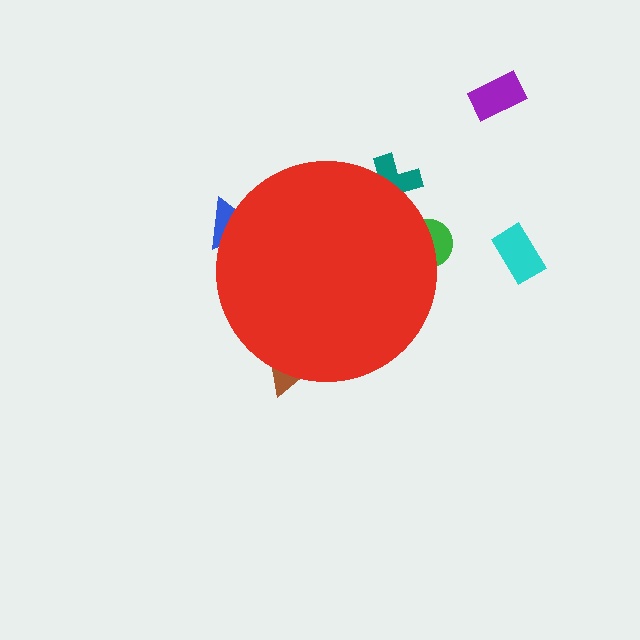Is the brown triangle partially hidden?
Yes, the brown triangle is partially hidden behind the red circle.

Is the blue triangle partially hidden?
Yes, the blue triangle is partially hidden behind the red circle.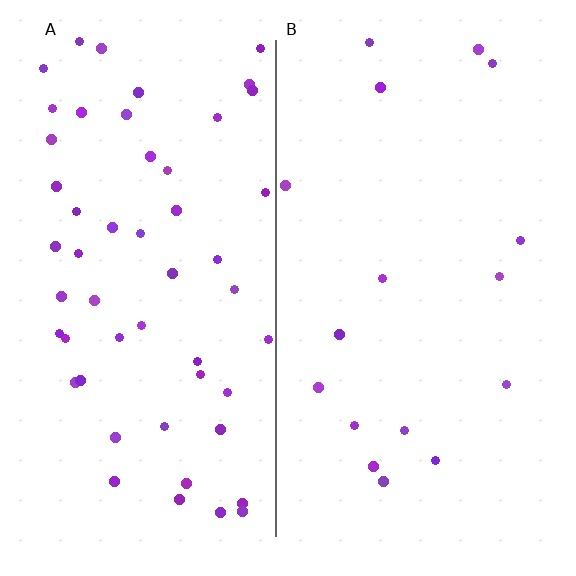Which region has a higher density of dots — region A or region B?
A (the left).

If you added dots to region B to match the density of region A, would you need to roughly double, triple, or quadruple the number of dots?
Approximately triple.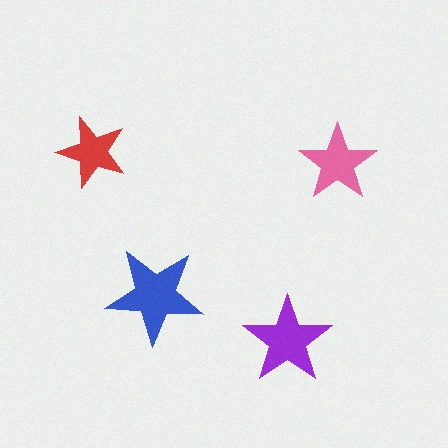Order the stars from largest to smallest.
the blue one, the purple one, the pink one, the red one.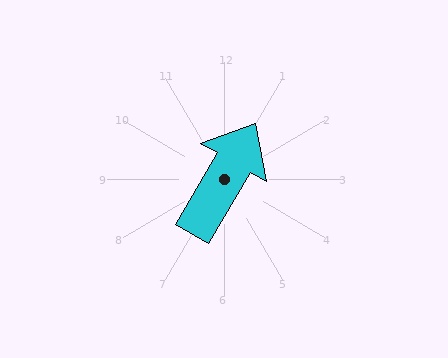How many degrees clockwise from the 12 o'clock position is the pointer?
Approximately 30 degrees.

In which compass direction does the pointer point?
Northeast.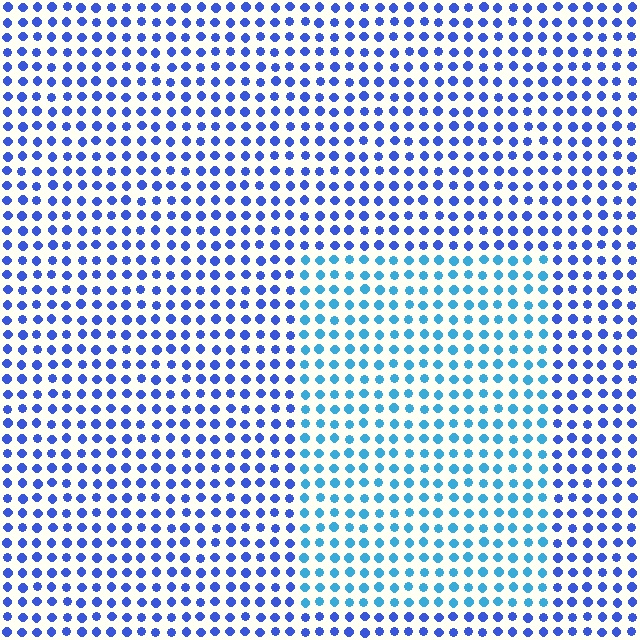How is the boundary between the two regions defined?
The boundary is defined purely by a slight shift in hue (about 32 degrees). Spacing, size, and orientation are identical on both sides.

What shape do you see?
I see a rectangle.